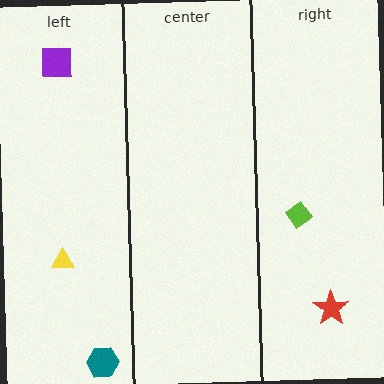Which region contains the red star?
The right region.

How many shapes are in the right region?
2.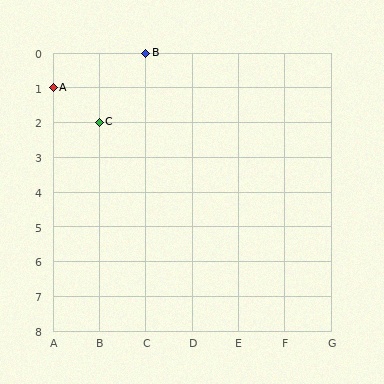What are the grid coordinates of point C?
Point C is at grid coordinates (B, 2).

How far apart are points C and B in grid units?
Points C and B are 1 column and 2 rows apart (about 2.2 grid units diagonally).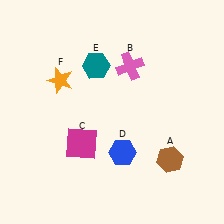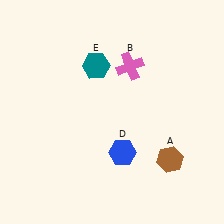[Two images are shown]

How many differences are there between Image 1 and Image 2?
There are 2 differences between the two images.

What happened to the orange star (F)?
The orange star (F) was removed in Image 2. It was in the top-left area of Image 1.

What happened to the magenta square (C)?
The magenta square (C) was removed in Image 2. It was in the bottom-left area of Image 1.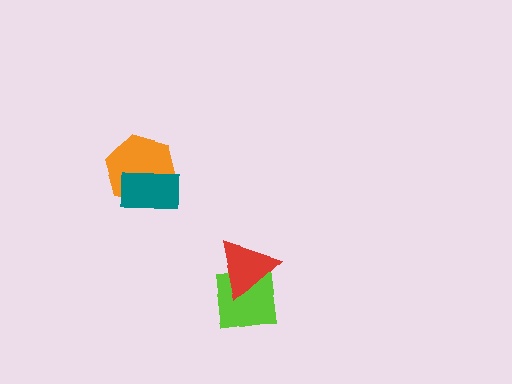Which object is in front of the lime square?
The red triangle is in front of the lime square.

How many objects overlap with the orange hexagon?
1 object overlaps with the orange hexagon.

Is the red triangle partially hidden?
No, no other shape covers it.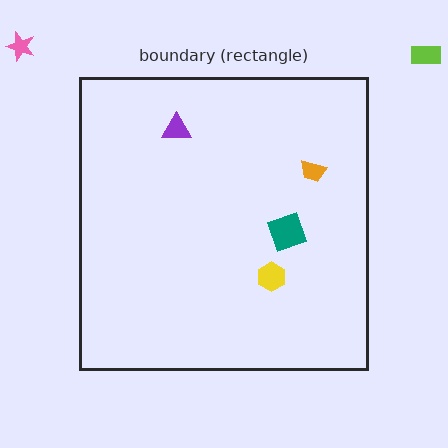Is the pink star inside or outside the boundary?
Outside.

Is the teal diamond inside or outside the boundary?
Inside.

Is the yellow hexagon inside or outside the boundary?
Inside.